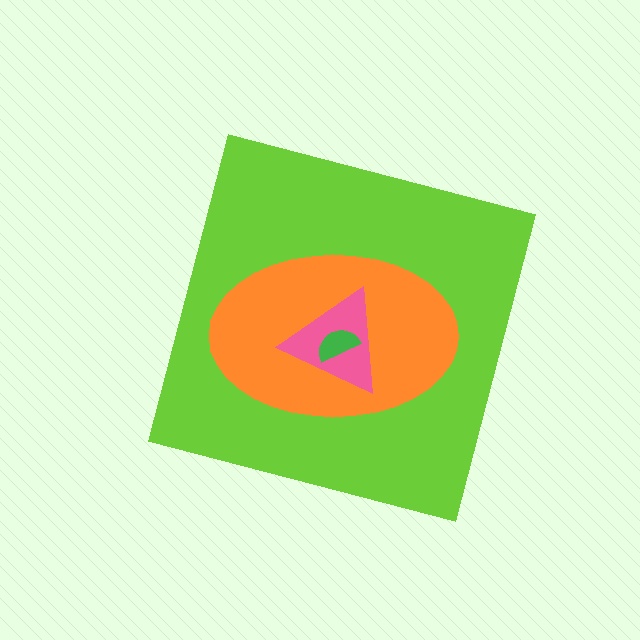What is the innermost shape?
The green semicircle.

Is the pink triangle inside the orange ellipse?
Yes.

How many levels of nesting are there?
4.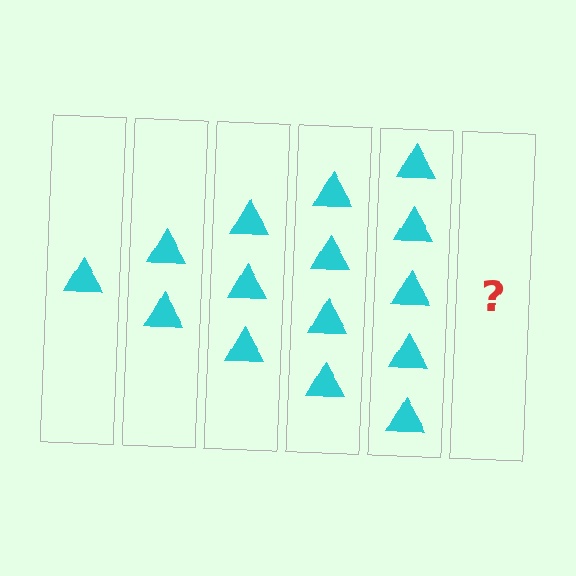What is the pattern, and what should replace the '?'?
The pattern is that each step adds one more triangle. The '?' should be 6 triangles.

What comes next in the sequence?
The next element should be 6 triangles.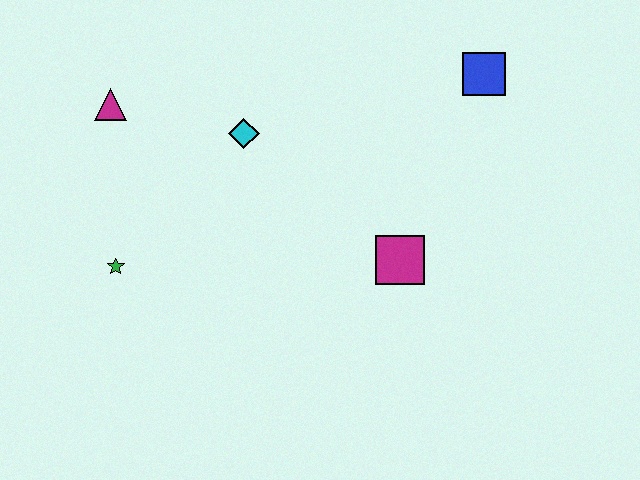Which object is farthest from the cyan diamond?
The blue square is farthest from the cyan diamond.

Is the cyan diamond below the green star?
No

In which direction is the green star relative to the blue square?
The green star is to the left of the blue square.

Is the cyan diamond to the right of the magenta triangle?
Yes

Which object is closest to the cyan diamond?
The magenta triangle is closest to the cyan diamond.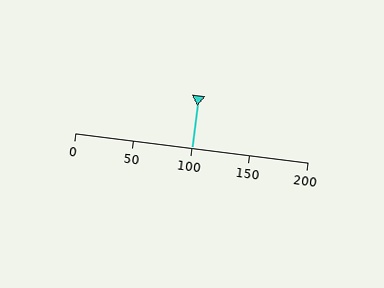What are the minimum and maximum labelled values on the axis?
The axis runs from 0 to 200.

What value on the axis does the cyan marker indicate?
The marker indicates approximately 100.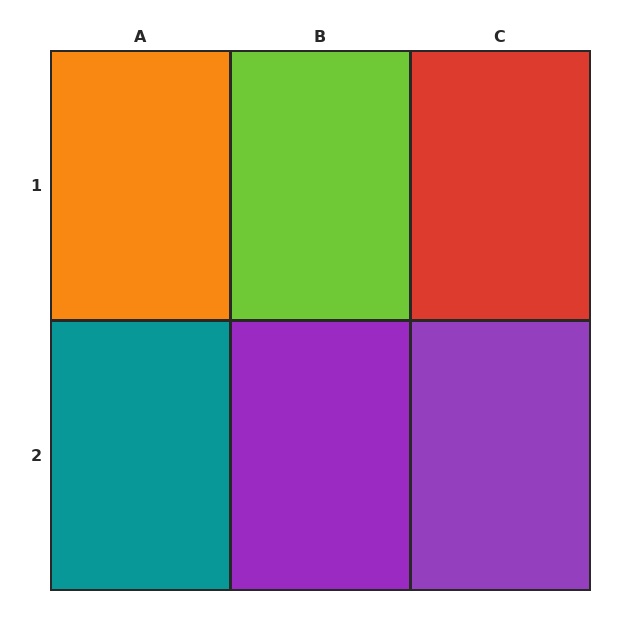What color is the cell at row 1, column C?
Red.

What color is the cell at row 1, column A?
Orange.